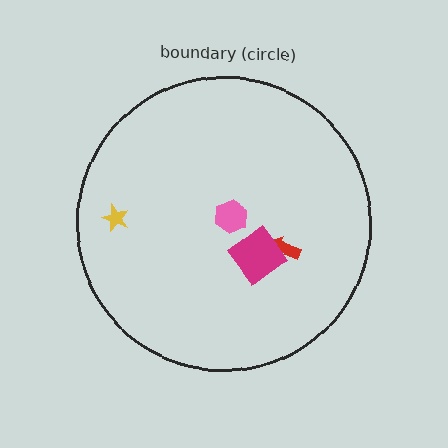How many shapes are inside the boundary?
4 inside, 0 outside.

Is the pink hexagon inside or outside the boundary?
Inside.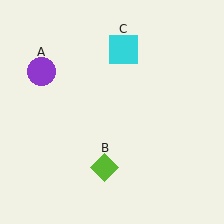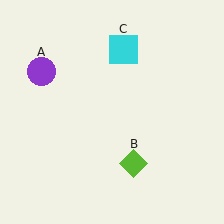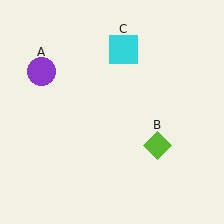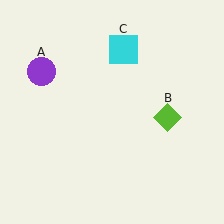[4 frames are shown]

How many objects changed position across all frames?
1 object changed position: lime diamond (object B).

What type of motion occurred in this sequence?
The lime diamond (object B) rotated counterclockwise around the center of the scene.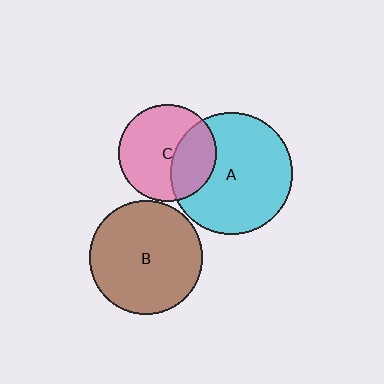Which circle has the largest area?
Circle A (cyan).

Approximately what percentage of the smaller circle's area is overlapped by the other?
Approximately 35%.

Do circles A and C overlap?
Yes.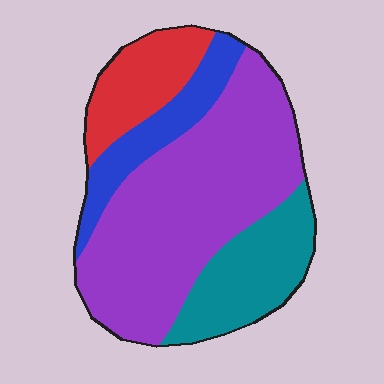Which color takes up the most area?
Purple, at roughly 55%.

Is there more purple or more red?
Purple.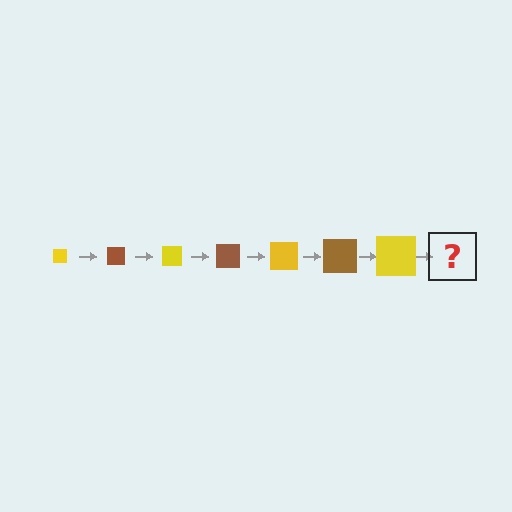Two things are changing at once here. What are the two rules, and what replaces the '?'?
The two rules are that the square grows larger each step and the color cycles through yellow and brown. The '?' should be a brown square, larger than the previous one.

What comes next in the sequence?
The next element should be a brown square, larger than the previous one.